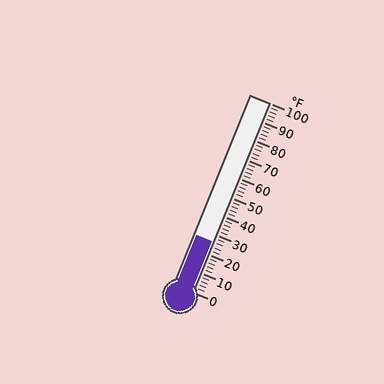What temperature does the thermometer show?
The thermometer shows approximately 26°F.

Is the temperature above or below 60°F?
The temperature is below 60°F.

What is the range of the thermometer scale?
The thermometer scale ranges from 0°F to 100°F.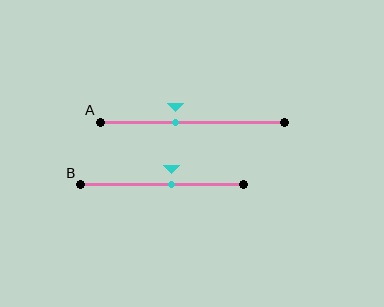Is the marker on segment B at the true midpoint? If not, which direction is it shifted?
No, the marker on segment B is shifted to the right by about 6% of the segment length.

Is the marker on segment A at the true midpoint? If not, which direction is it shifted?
No, the marker on segment A is shifted to the left by about 9% of the segment length.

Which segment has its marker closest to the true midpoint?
Segment B has its marker closest to the true midpoint.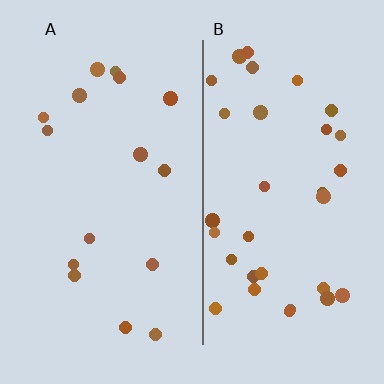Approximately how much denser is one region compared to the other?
Approximately 2.2× — region B over region A.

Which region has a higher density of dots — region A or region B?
B (the right).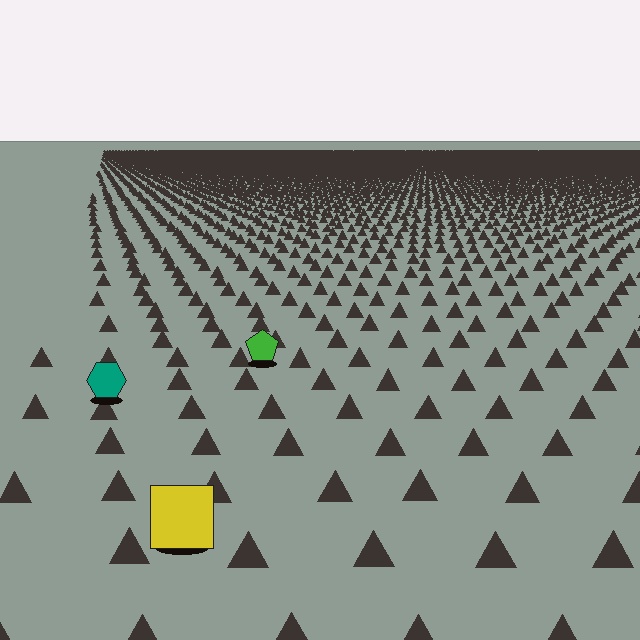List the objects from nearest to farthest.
From nearest to farthest: the yellow square, the teal hexagon, the green pentagon.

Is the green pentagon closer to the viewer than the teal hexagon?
No. The teal hexagon is closer — you can tell from the texture gradient: the ground texture is coarser near it.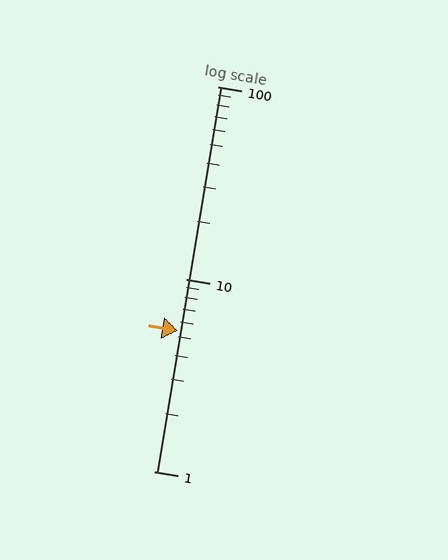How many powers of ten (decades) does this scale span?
The scale spans 2 decades, from 1 to 100.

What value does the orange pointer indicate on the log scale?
The pointer indicates approximately 5.4.